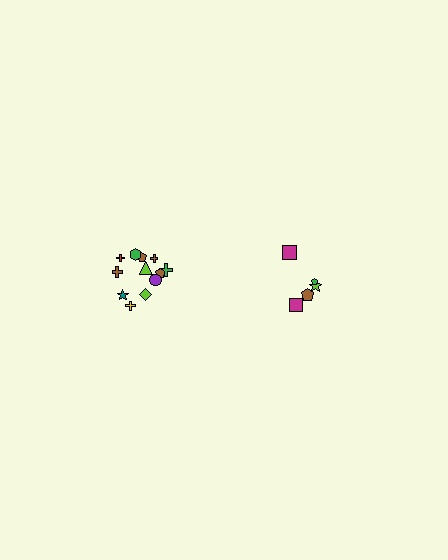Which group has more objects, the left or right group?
The left group.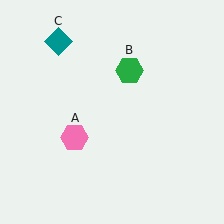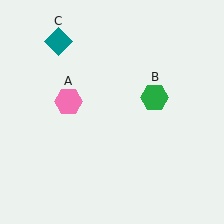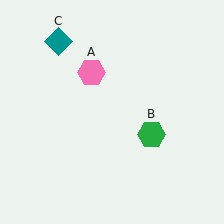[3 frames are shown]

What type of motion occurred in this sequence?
The pink hexagon (object A), green hexagon (object B) rotated clockwise around the center of the scene.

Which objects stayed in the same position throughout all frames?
Teal diamond (object C) remained stationary.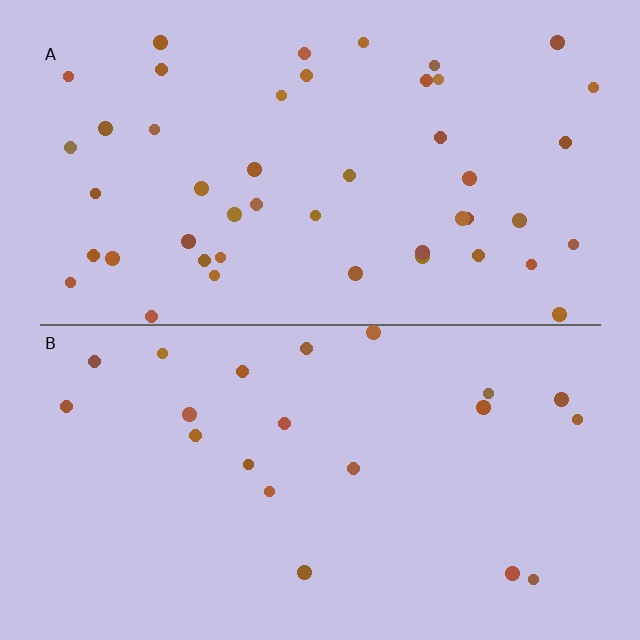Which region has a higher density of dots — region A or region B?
A (the top).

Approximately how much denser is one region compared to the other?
Approximately 2.2× — region A over region B.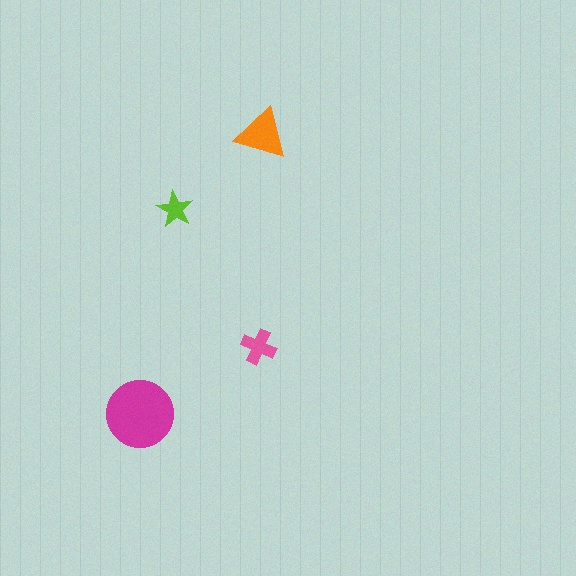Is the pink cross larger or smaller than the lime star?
Larger.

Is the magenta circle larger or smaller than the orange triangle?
Larger.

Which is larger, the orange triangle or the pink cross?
The orange triangle.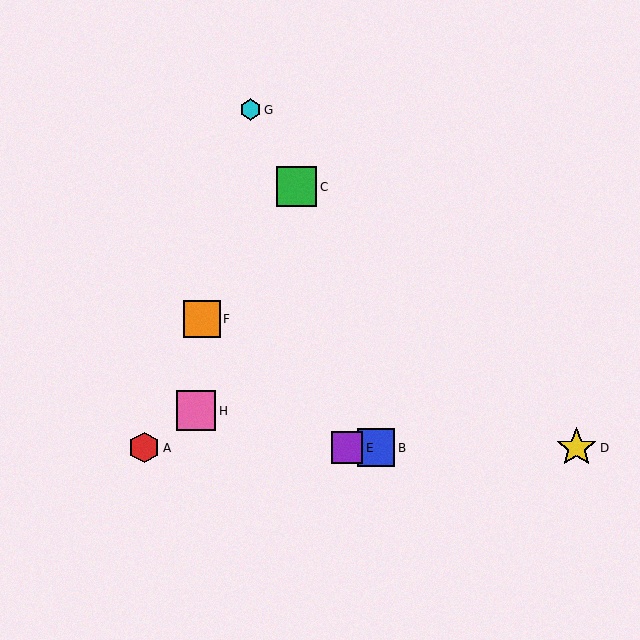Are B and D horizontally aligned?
Yes, both are at y≈448.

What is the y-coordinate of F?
Object F is at y≈319.